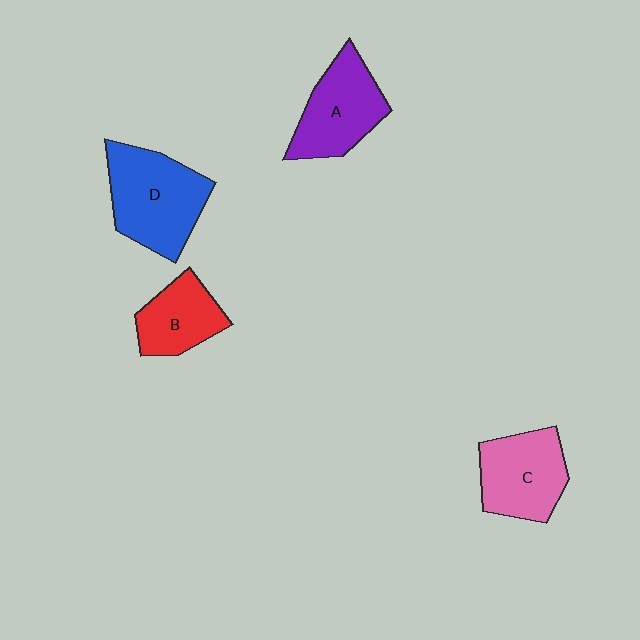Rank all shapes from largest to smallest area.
From largest to smallest: D (blue), A (purple), C (pink), B (red).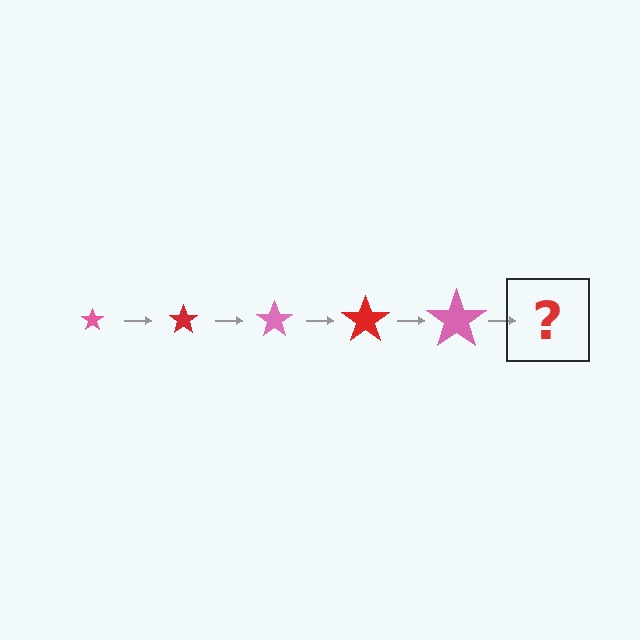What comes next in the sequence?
The next element should be a red star, larger than the previous one.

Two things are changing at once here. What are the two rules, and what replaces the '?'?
The two rules are that the star grows larger each step and the color cycles through pink and red. The '?' should be a red star, larger than the previous one.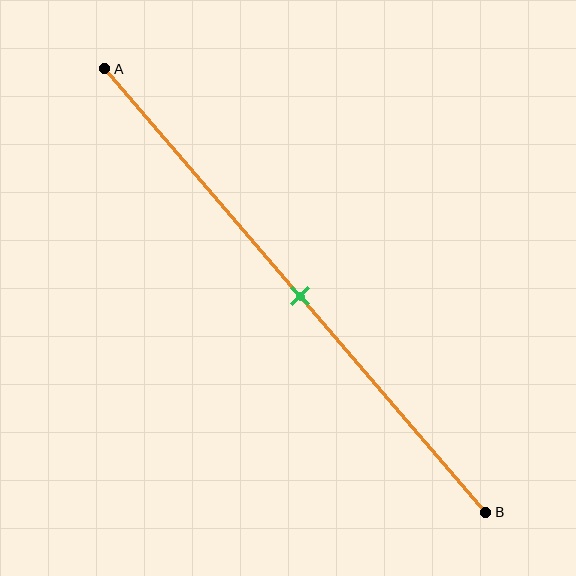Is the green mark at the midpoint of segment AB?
Yes, the mark is approximately at the midpoint.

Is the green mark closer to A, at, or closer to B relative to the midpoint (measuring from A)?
The green mark is approximately at the midpoint of segment AB.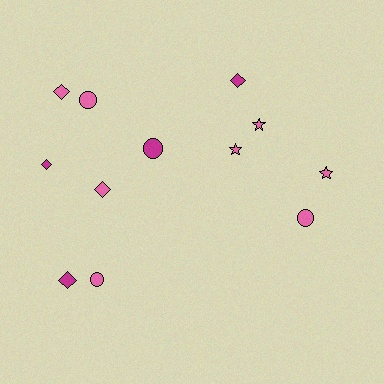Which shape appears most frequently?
Diamond, with 5 objects.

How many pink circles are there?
There are 3 pink circles.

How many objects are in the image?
There are 12 objects.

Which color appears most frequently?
Pink, with 8 objects.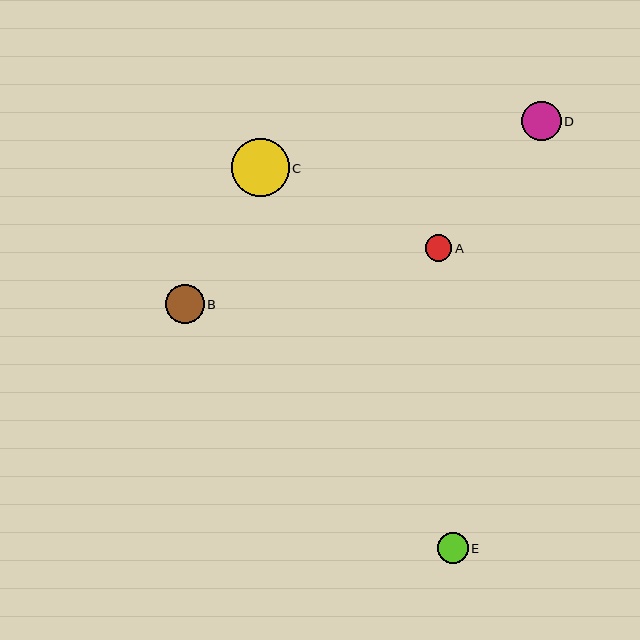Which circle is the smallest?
Circle A is the smallest with a size of approximately 26 pixels.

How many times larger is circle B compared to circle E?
Circle B is approximately 1.3 times the size of circle E.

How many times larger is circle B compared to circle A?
Circle B is approximately 1.5 times the size of circle A.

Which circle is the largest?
Circle C is the largest with a size of approximately 58 pixels.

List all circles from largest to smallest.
From largest to smallest: C, D, B, E, A.